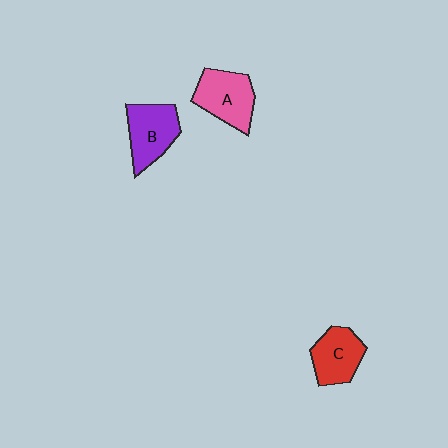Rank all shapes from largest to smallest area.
From largest to smallest: A (pink), B (purple), C (red).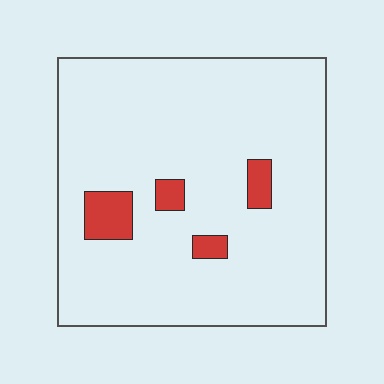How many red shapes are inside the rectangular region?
4.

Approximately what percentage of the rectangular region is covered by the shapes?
Approximately 10%.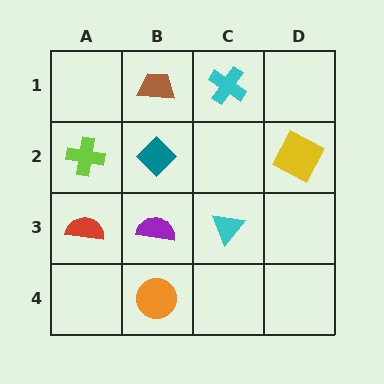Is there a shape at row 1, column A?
No, that cell is empty.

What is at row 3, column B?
A purple semicircle.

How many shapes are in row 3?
3 shapes.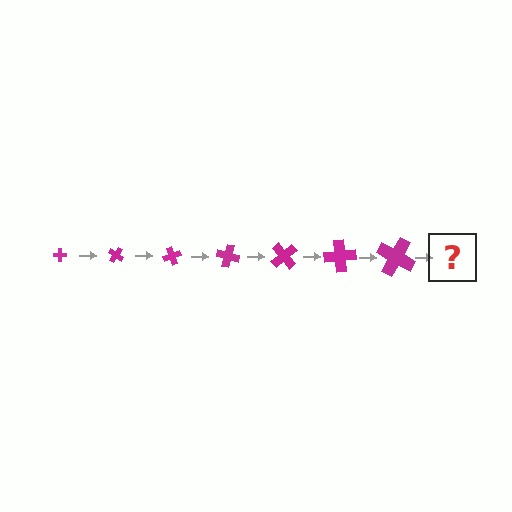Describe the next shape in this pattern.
It should be a cross, larger than the previous one and rotated 245 degrees from the start.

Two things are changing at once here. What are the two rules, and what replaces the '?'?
The two rules are that the cross grows larger each step and it rotates 35 degrees each step. The '?' should be a cross, larger than the previous one and rotated 245 degrees from the start.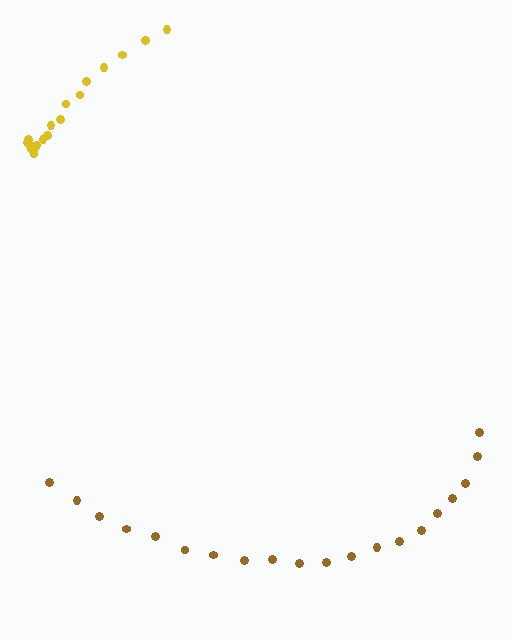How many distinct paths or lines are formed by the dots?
There are 2 distinct paths.